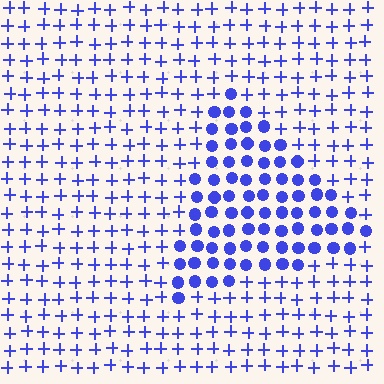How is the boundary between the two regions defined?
The boundary is defined by a change in element shape: circles inside vs. plus signs outside. All elements share the same color and spacing.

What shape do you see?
I see a triangle.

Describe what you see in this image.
The image is filled with small blue elements arranged in a uniform grid. A triangle-shaped region contains circles, while the surrounding area contains plus signs. The boundary is defined purely by the change in element shape.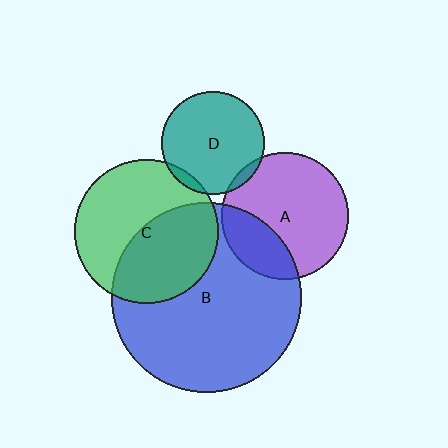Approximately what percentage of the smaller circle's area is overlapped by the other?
Approximately 5%.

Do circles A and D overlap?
Yes.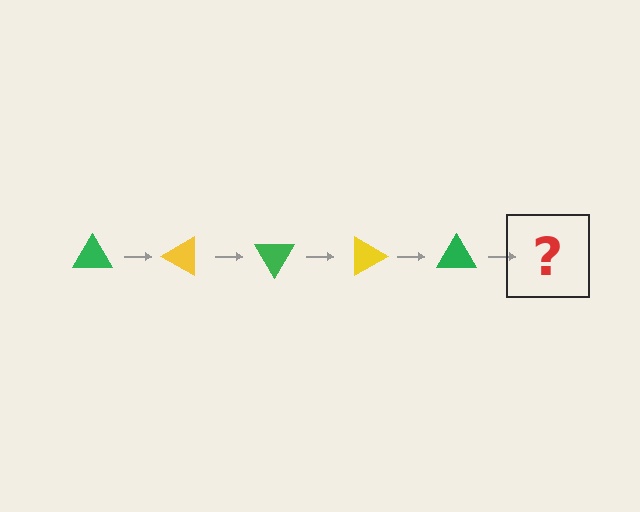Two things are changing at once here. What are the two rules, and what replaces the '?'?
The two rules are that it rotates 30 degrees each step and the color cycles through green and yellow. The '?' should be a yellow triangle, rotated 150 degrees from the start.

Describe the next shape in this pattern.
It should be a yellow triangle, rotated 150 degrees from the start.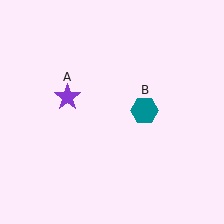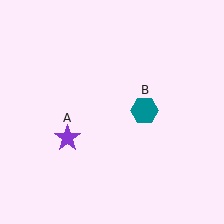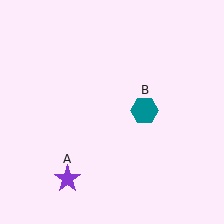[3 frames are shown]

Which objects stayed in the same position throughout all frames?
Teal hexagon (object B) remained stationary.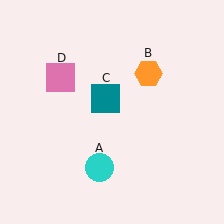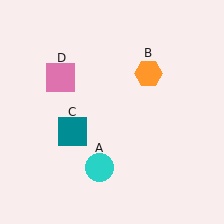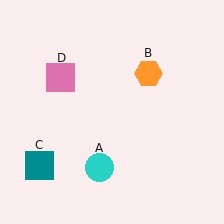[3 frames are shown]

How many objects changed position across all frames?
1 object changed position: teal square (object C).